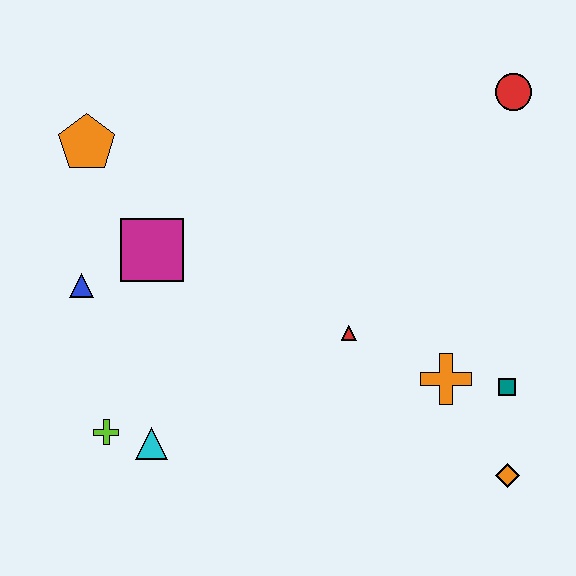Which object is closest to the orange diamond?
The teal square is closest to the orange diamond.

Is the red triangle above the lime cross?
Yes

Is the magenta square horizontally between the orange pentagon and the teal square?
Yes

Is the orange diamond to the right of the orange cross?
Yes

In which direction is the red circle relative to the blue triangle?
The red circle is to the right of the blue triangle.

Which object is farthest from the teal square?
The orange pentagon is farthest from the teal square.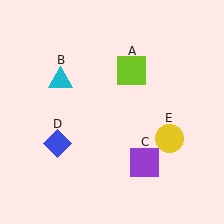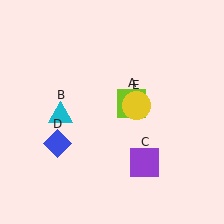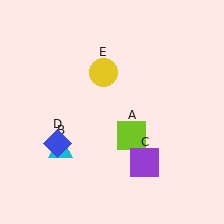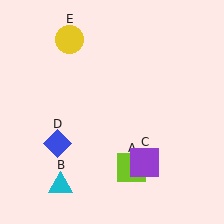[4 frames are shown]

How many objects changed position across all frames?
3 objects changed position: lime square (object A), cyan triangle (object B), yellow circle (object E).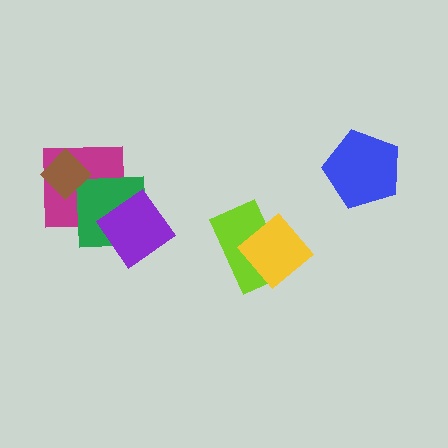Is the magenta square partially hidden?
Yes, it is partially covered by another shape.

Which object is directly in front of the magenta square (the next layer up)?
The green square is directly in front of the magenta square.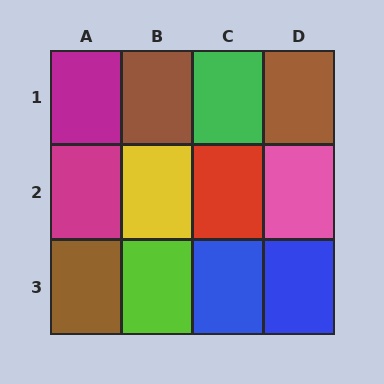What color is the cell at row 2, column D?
Pink.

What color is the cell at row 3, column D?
Blue.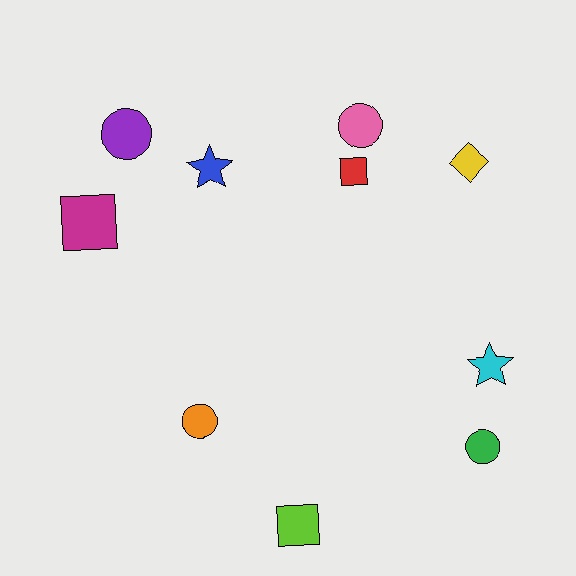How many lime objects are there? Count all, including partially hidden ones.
There is 1 lime object.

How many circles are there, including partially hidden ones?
There are 4 circles.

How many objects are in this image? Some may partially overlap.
There are 10 objects.